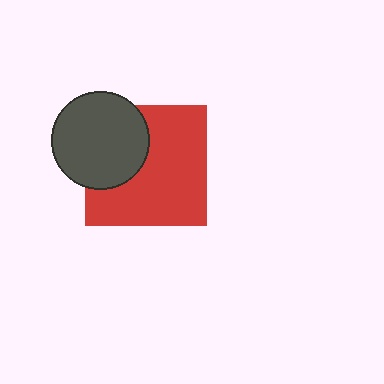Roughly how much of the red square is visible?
Most of it is visible (roughly 68%).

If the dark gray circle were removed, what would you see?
You would see the complete red square.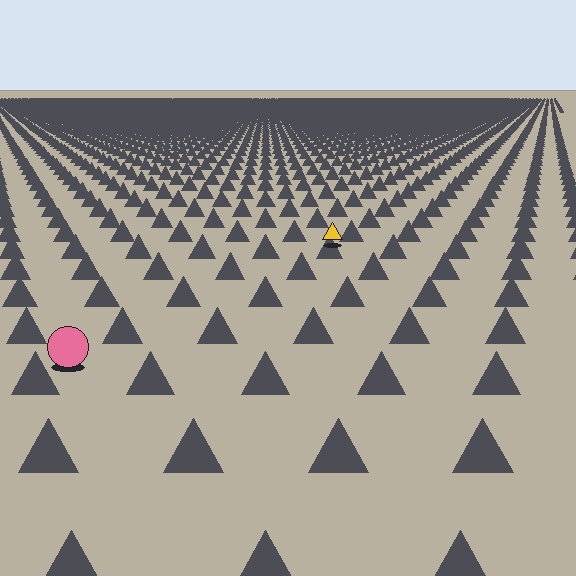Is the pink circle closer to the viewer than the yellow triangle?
Yes. The pink circle is closer — you can tell from the texture gradient: the ground texture is coarser near it.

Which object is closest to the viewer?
The pink circle is closest. The texture marks near it are larger and more spread out.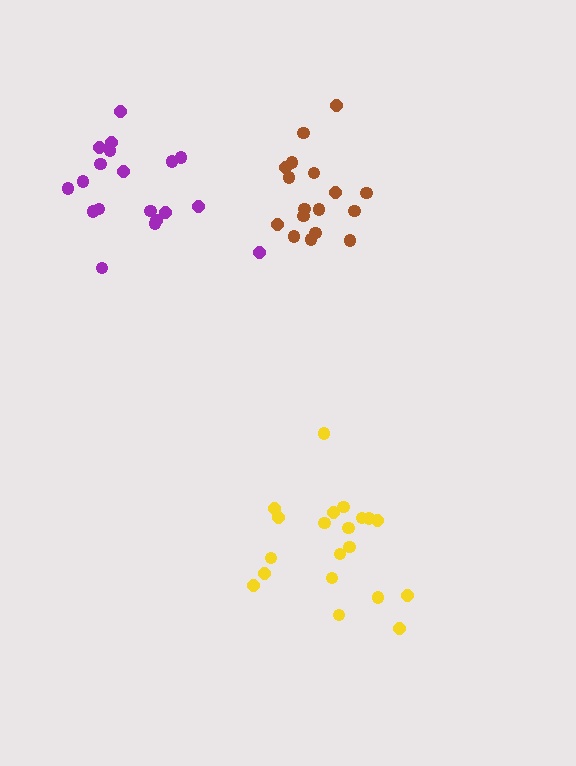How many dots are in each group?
Group 1: 20 dots, Group 2: 17 dots, Group 3: 19 dots (56 total).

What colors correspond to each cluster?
The clusters are colored: yellow, brown, purple.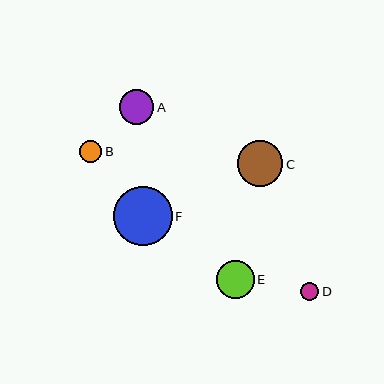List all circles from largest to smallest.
From largest to smallest: F, C, E, A, B, D.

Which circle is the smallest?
Circle D is the smallest with a size of approximately 19 pixels.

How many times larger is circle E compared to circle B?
Circle E is approximately 1.7 times the size of circle B.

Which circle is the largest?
Circle F is the largest with a size of approximately 59 pixels.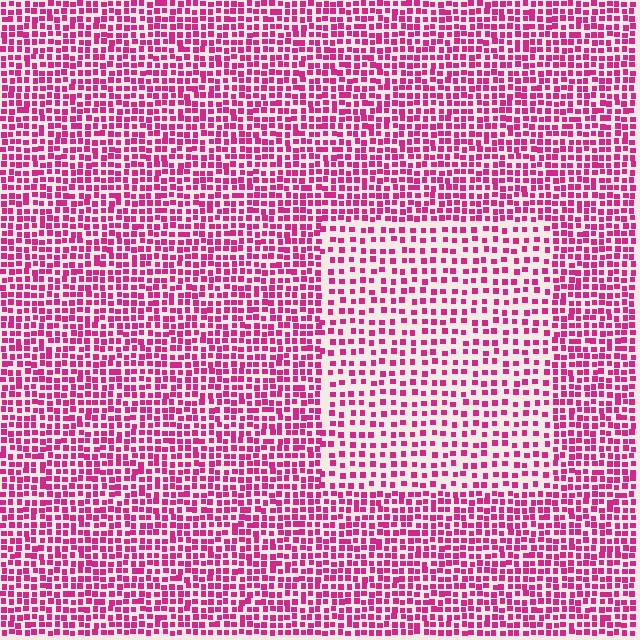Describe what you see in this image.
The image contains small magenta elements arranged at two different densities. A rectangle-shaped region is visible where the elements are less densely packed than the surrounding area.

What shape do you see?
I see a rectangle.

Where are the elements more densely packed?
The elements are more densely packed outside the rectangle boundary.